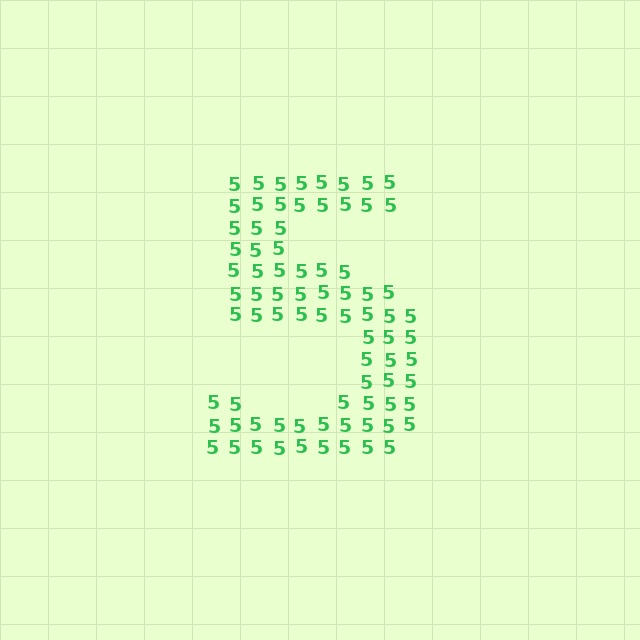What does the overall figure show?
The overall figure shows the digit 5.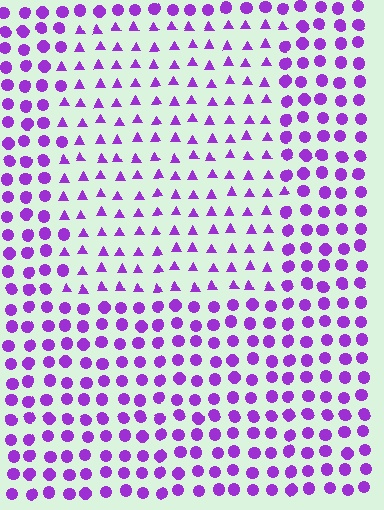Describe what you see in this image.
The image is filled with small purple elements arranged in a uniform grid. A rectangle-shaped region contains triangles, while the surrounding area contains circles. The boundary is defined purely by the change in element shape.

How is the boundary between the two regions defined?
The boundary is defined by a change in element shape: triangles inside vs. circles outside. All elements share the same color and spacing.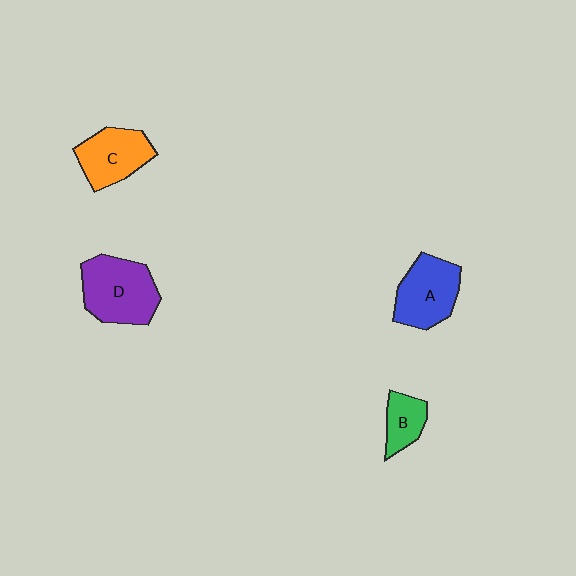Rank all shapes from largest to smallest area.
From largest to smallest: D (purple), A (blue), C (orange), B (green).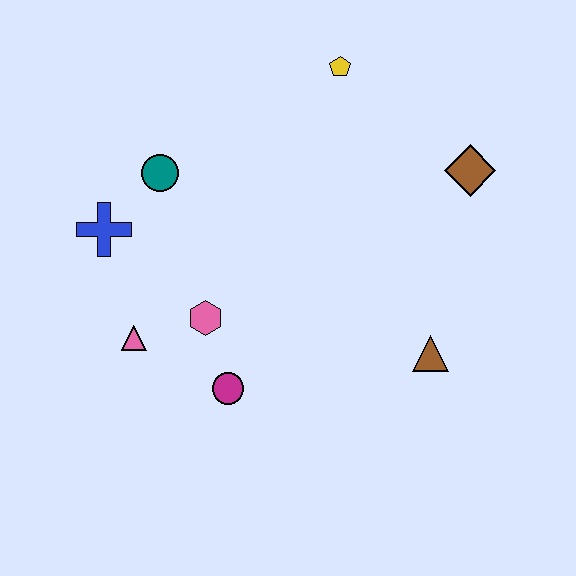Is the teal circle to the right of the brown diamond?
No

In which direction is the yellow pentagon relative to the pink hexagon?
The yellow pentagon is above the pink hexagon.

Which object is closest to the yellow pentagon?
The brown diamond is closest to the yellow pentagon.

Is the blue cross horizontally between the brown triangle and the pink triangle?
No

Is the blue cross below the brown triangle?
No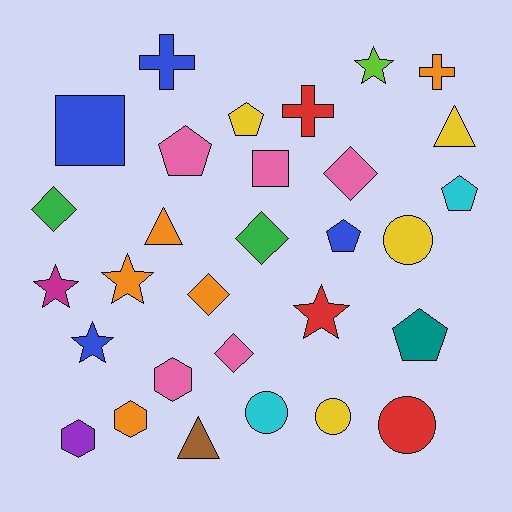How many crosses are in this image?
There are 3 crosses.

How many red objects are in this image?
There are 3 red objects.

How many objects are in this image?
There are 30 objects.